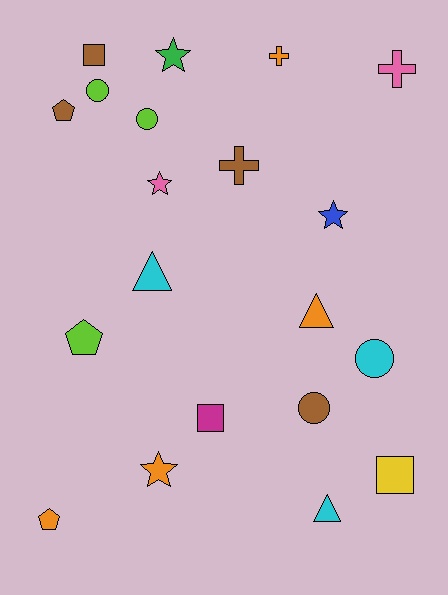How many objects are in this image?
There are 20 objects.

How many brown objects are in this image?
There are 4 brown objects.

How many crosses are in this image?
There are 3 crosses.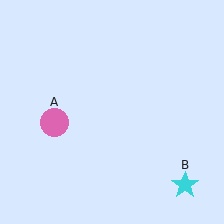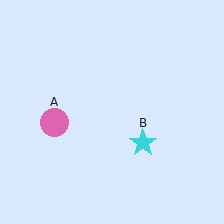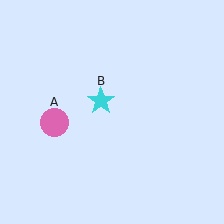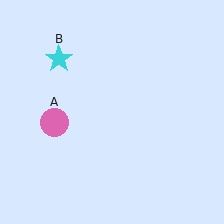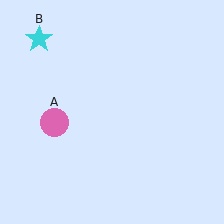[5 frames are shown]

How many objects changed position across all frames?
1 object changed position: cyan star (object B).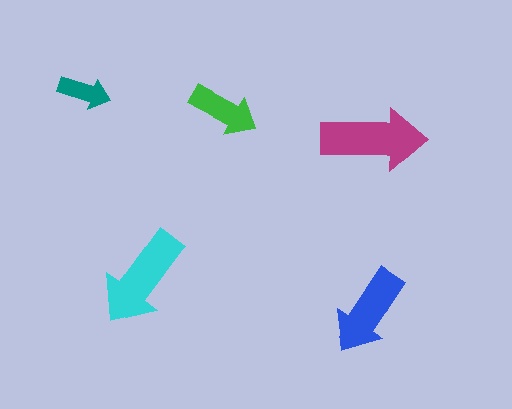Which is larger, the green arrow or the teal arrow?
The green one.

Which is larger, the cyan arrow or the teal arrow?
The cyan one.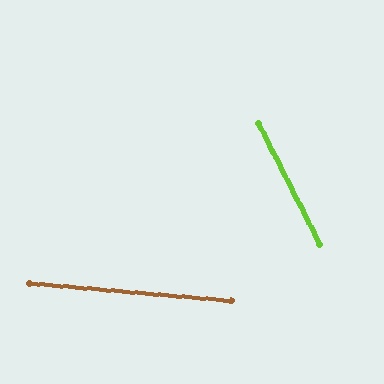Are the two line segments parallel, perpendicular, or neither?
Neither parallel nor perpendicular — they differ by about 58°.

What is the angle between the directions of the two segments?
Approximately 58 degrees.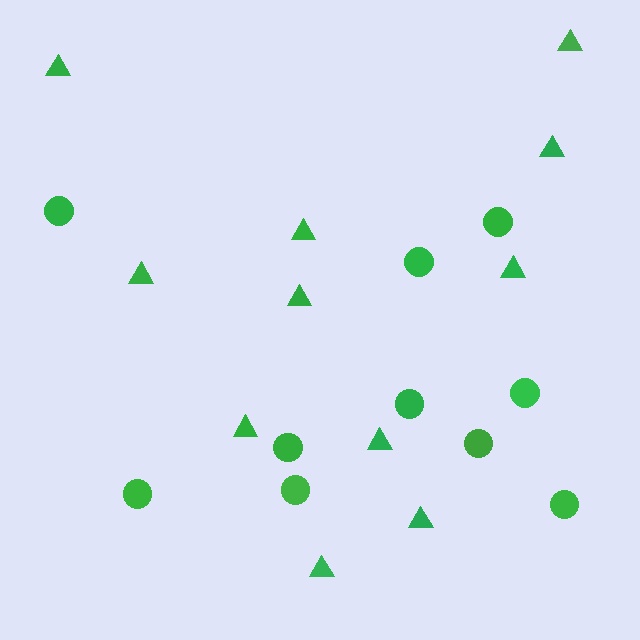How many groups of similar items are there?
There are 2 groups: one group of circles (10) and one group of triangles (11).